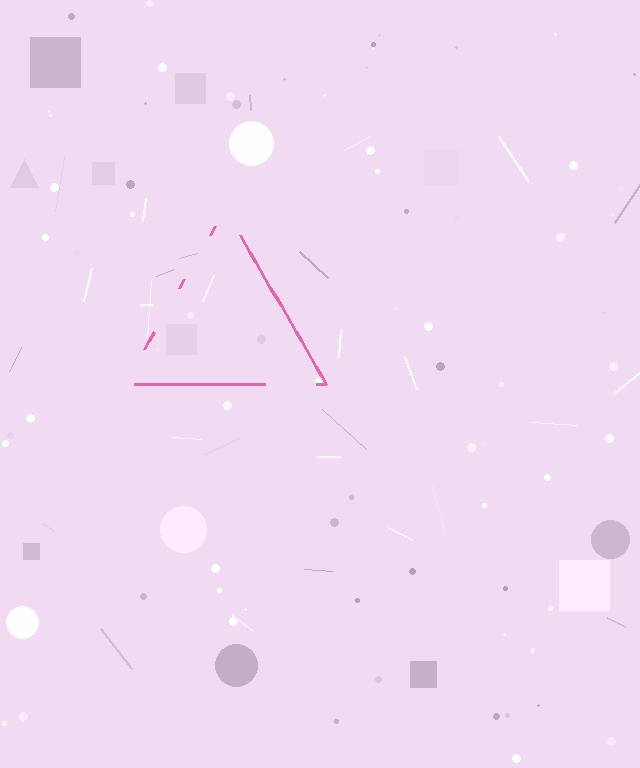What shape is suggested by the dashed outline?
The dashed outline suggests a triangle.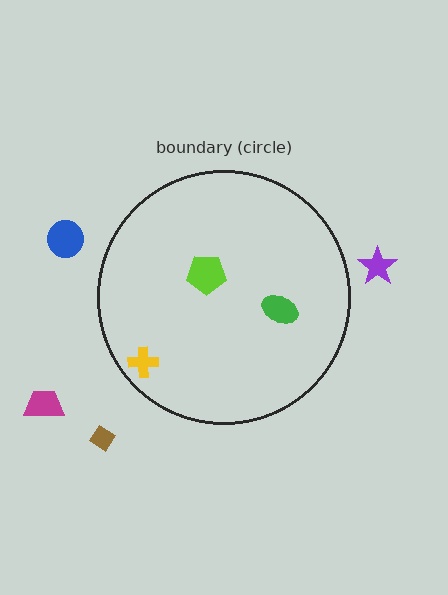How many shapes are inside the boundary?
3 inside, 4 outside.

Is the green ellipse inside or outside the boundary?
Inside.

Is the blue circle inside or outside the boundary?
Outside.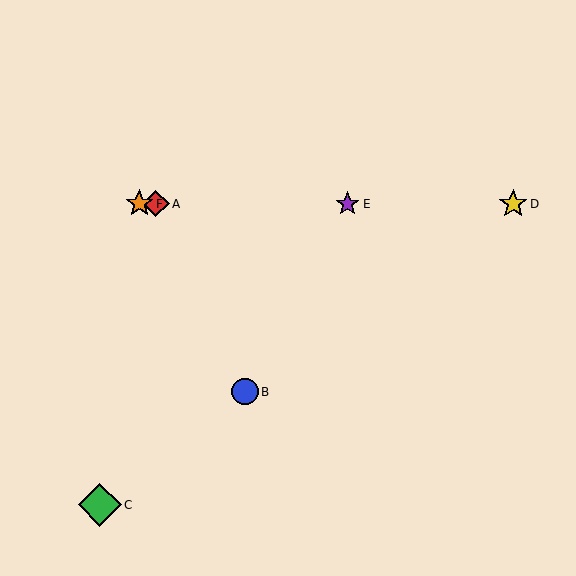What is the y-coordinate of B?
Object B is at y≈392.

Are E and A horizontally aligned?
Yes, both are at y≈204.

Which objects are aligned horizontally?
Objects A, D, E, F are aligned horizontally.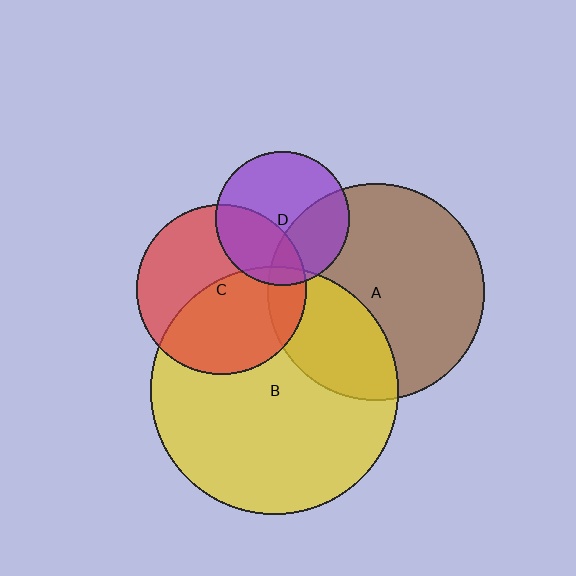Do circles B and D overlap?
Yes.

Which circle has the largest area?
Circle B (yellow).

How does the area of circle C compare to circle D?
Approximately 1.6 times.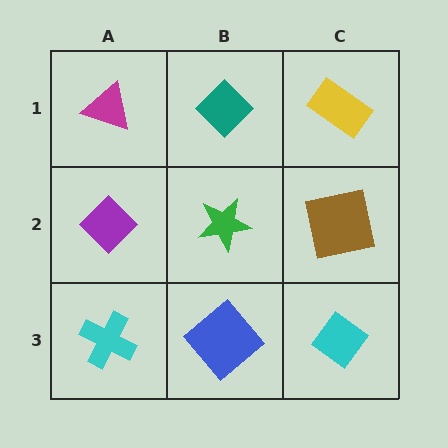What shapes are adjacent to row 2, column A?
A magenta triangle (row 1, column A), a cyan cross (row 3, column A), a green star (row 2, column B).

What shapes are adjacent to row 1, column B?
A green star (row 2, column B), a magenta triangle (row 1, column A), a yellow rectangle (row 1, column C).